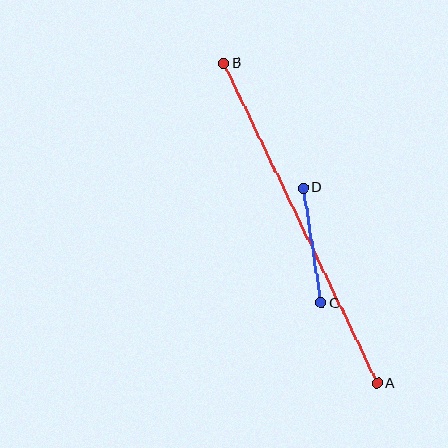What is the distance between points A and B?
The distance is approximately 355 pixels.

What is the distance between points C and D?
The distance is approximately 117 pixels.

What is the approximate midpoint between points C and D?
The midpoint is at approximately (312, 245) pixels.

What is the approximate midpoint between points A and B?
The midpoint is at approximately (301, 223) pixels.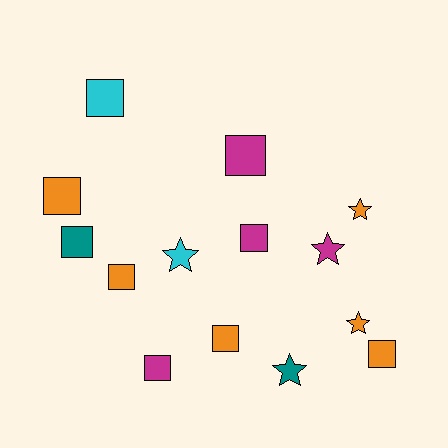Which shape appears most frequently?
Square, with 9 objects.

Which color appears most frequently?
Orange, with 6 objects.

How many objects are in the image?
There are 14 objects.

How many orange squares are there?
There are 4 orange squares.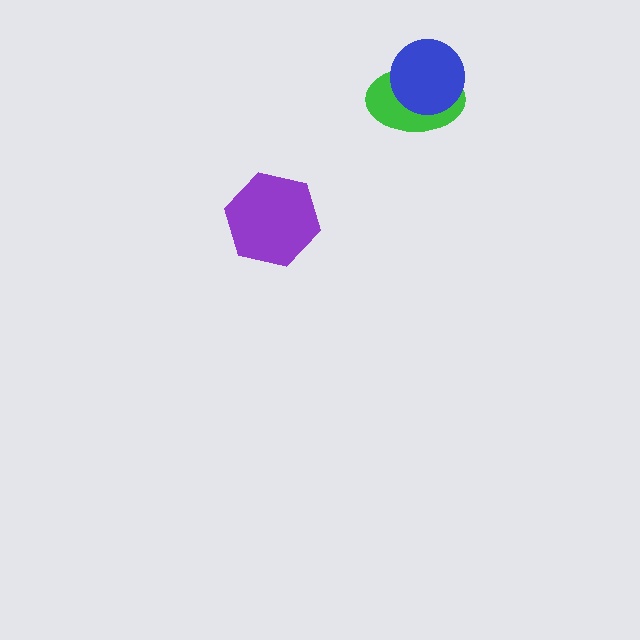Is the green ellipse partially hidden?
Yes, it is partially covered by another shape.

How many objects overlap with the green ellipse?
1 object overlaps with the green ellipse.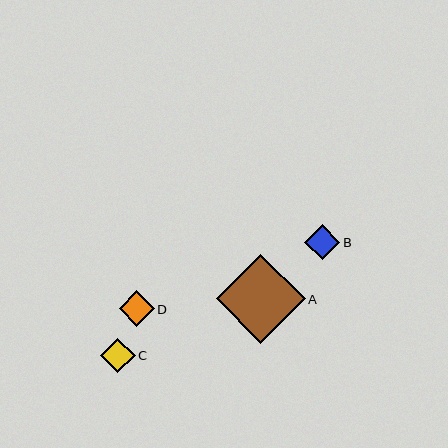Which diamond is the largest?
Diamond A is the largest with a size of approximately 89 pixels.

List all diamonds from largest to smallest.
From largest to smallest: A, B, D, C.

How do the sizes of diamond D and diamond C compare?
Diamond D and diamond C are approximately the same size.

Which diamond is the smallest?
Diamond C is the smallest with a size of approximately 34 pixels.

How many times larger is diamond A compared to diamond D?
Diamond A is approximately 2.5 times the size of diamond D.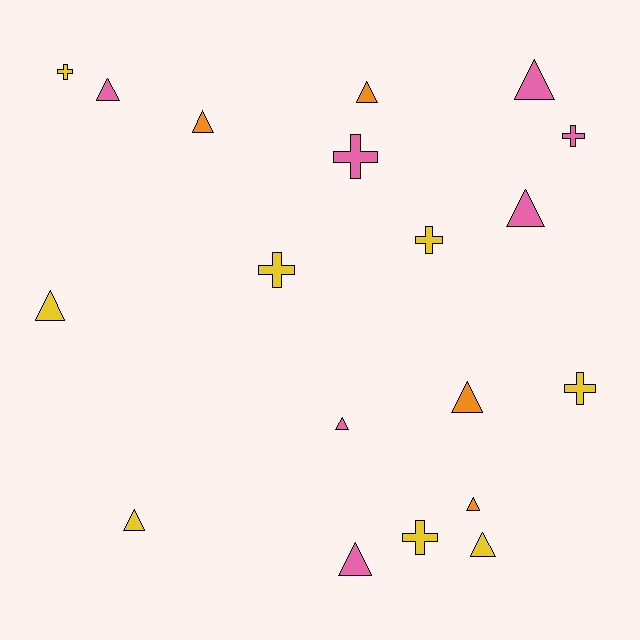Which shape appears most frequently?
Triangle, with 12 objects.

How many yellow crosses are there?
There are 5 yellow crosses.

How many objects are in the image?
There are 19 objects.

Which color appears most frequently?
Yellow, with 8 objects.